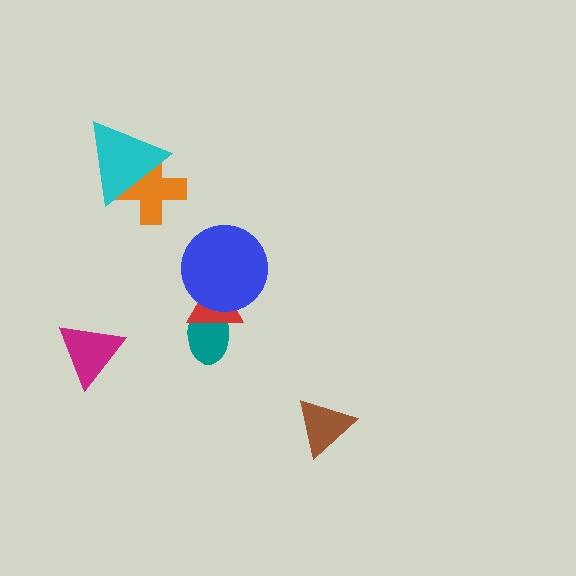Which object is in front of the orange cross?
The cyan triangle is in front of the orange cross.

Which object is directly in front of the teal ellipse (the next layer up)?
The red triangle is directly in front of the teal ellipse.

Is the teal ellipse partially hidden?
Yes, it is partially covered by another shape.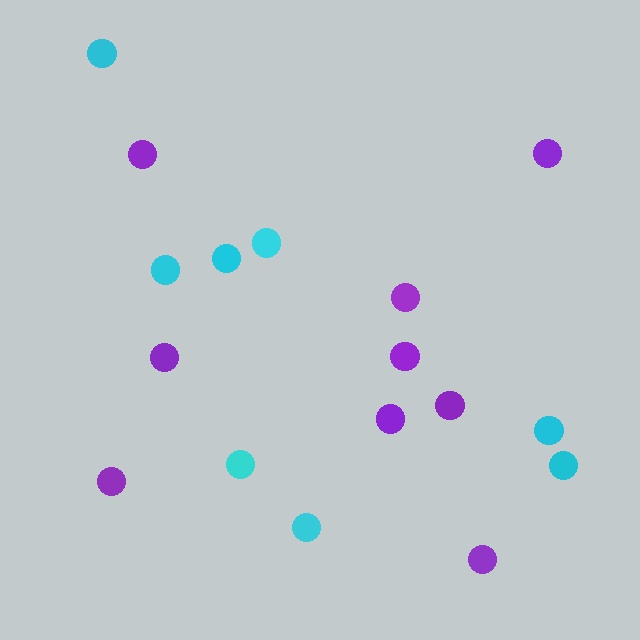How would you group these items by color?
There are 2 groups: one group of purple circles (9) and one group of cyan circles (8).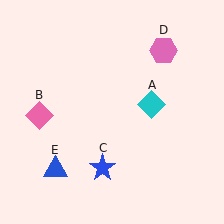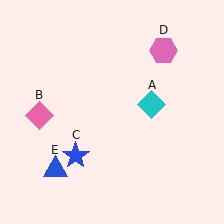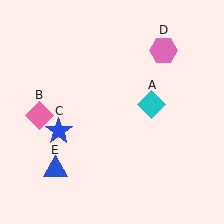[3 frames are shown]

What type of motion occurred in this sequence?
The blue star (object C) rotated clockwise around the center of the scene.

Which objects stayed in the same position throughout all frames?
Cyan diamond (object A) and pink diamond (object B) and pink hexagon (object D) and blue triangle (object E) remained stationary.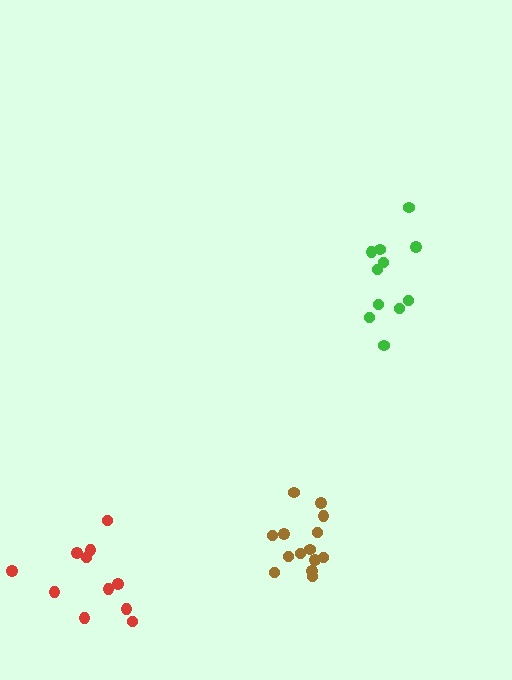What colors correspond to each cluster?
The clusters are colored: green, red, brown.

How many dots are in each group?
Group 1: 11 dots, Group 2: 11 dots, Group 3: 14 dots (36 total).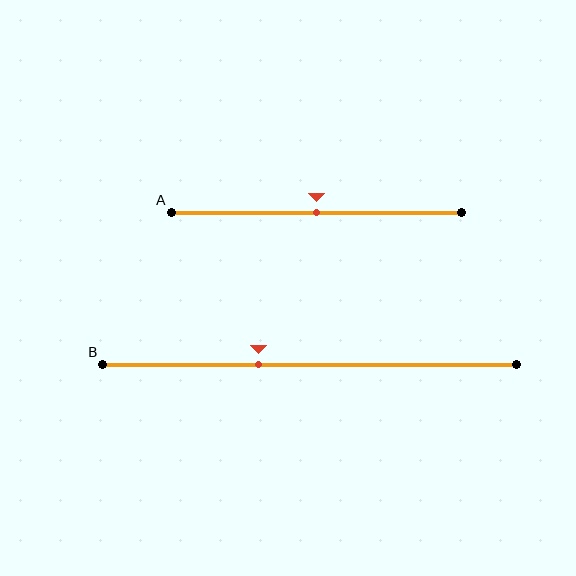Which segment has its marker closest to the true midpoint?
Segment A has its marker closest to the true midpoint.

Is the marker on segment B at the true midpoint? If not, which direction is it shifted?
No, the marker on segment B is shifted to the left by about 12% of the segment length.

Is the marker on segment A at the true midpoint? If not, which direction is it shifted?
Yes, the marker on segment A is at the true midpoint.